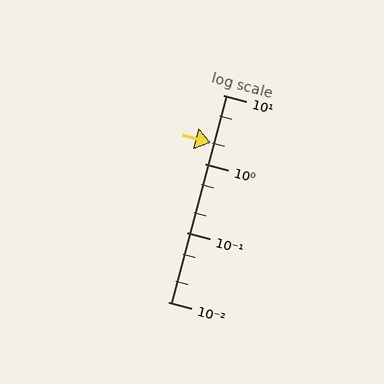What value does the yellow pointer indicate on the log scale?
The pointer indicates approximately 2.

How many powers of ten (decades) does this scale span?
The scale spans 3 decades, from 0.01 to 10.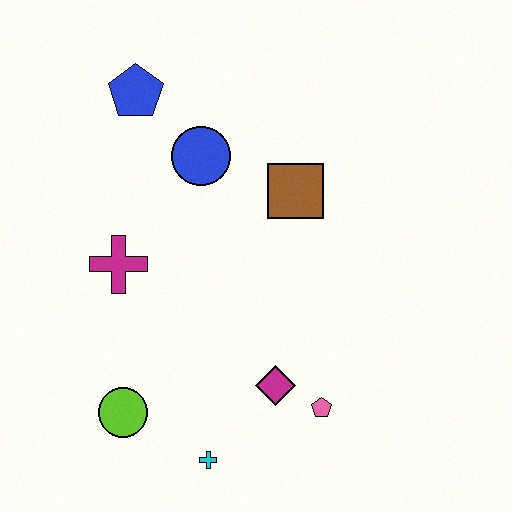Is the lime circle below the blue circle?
Yes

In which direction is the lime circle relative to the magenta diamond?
The lime circle is to the left of the magenta diamond.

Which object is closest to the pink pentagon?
The magenta diamond is closest to the pink pentagon.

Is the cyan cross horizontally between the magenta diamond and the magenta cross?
Yes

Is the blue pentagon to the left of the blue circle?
Yes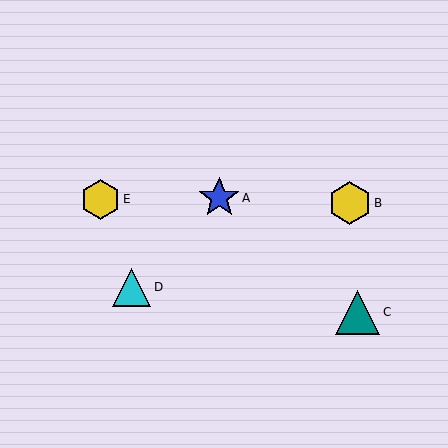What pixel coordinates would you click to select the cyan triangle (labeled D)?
Click at (132, 287) to select the cyan triangle D.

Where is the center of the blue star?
The center of the blue star is at (219, 198).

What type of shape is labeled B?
Shape B is a yellow hexagon.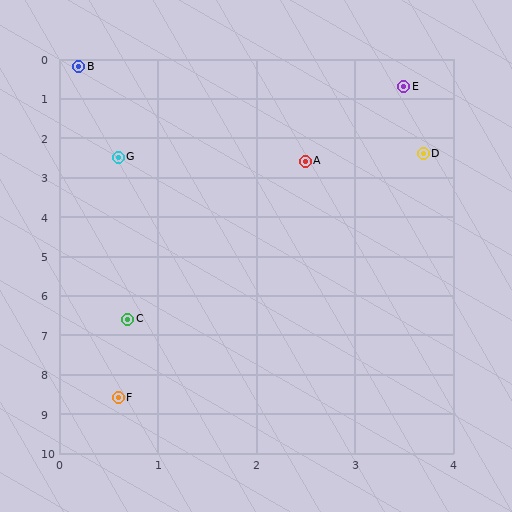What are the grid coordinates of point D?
Point D is at approximately (3.7, 2.4).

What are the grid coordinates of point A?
Point A is at approximately (2.5, 2.6).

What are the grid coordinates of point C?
Point C is at approximately (0.7, 6.6).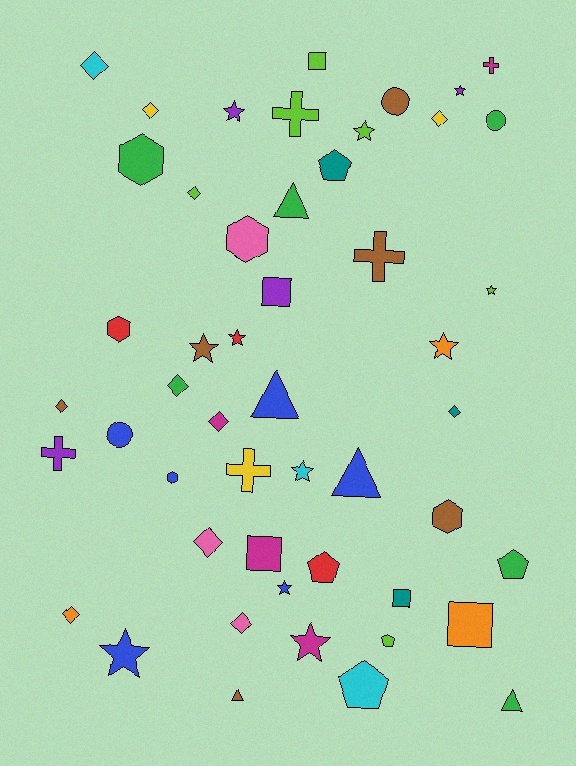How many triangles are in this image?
There are 5 triangles.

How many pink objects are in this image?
There are 3 pink objects.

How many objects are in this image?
There are 50 objects.